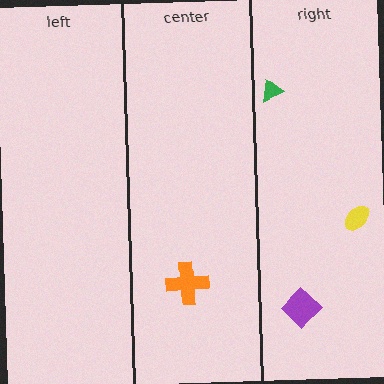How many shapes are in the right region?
3.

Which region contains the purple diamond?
The right region.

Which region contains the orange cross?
The center region.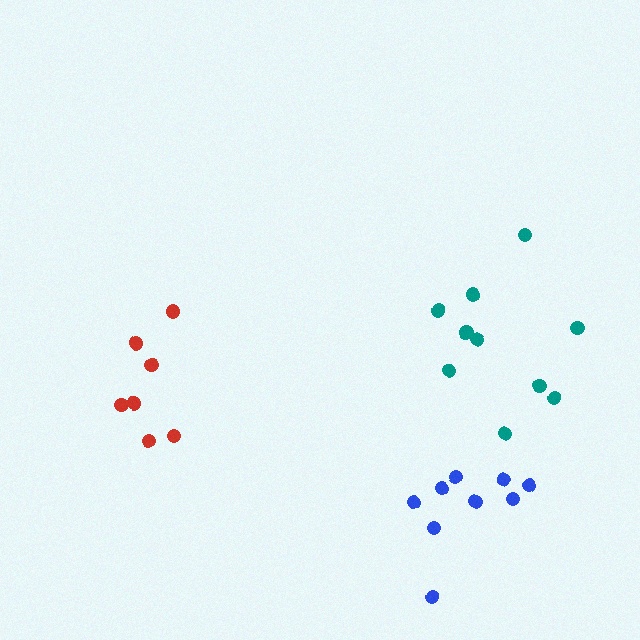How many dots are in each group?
Group 1: 7 dots, Group 2: 9 dots, Group 3: 10 dots (26 total).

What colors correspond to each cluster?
The clusters are colored: red, blue, teal.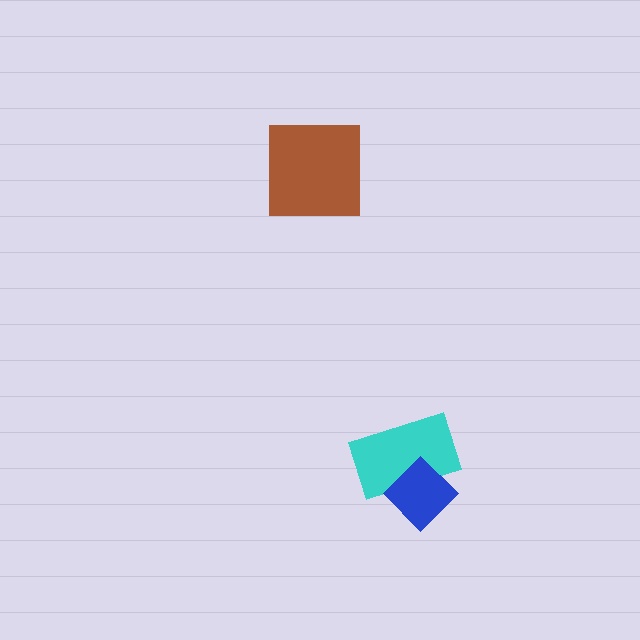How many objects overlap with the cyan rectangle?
1 object overlaps with the cyan rectangle.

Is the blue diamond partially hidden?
No, no other shape covers it.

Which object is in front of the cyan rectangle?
The blue diamond is in front of the cyan rectangle.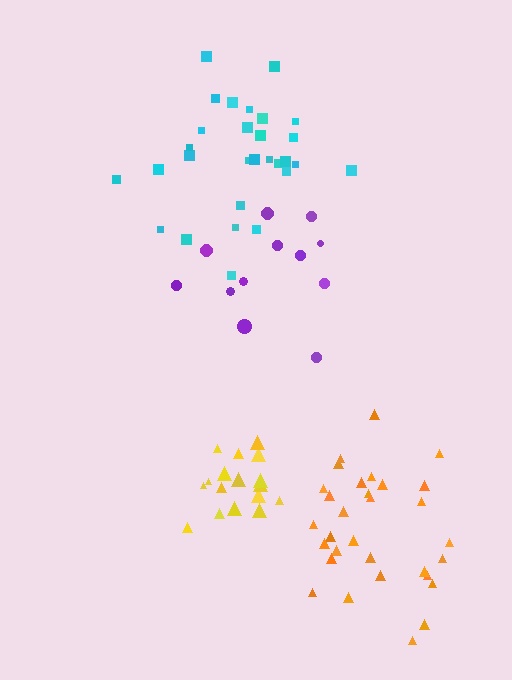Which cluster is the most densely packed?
Yellow.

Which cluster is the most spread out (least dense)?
Purple.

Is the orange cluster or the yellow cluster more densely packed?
Yellow.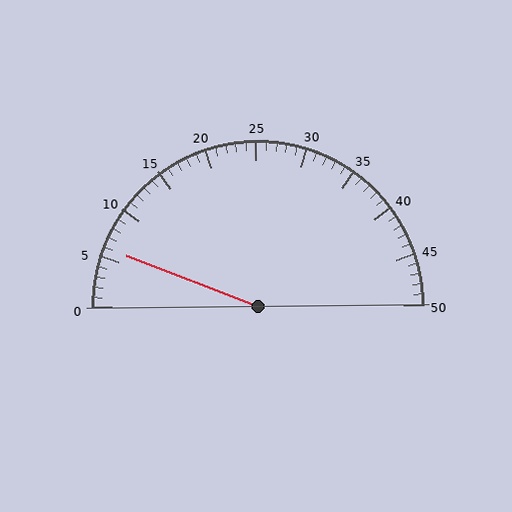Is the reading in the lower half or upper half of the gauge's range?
The reading is in the lower half of the range (0 to 50).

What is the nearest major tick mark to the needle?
The nearest major tick mark is 5.